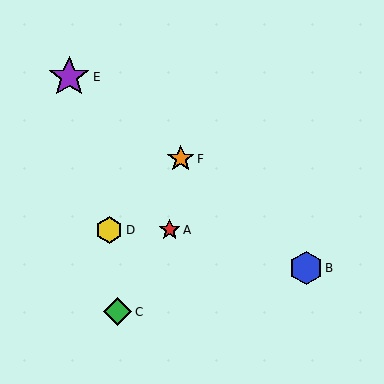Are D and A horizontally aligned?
Yes, both are at y≈230.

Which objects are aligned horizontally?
Objects A, D are aligned horizontally.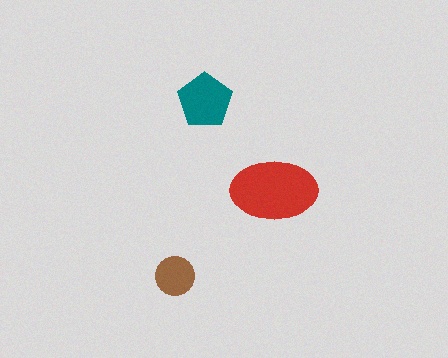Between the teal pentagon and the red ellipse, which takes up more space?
The red ellipse.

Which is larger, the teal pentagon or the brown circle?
The teal pentagon.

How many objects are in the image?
There are 3 objects in the image.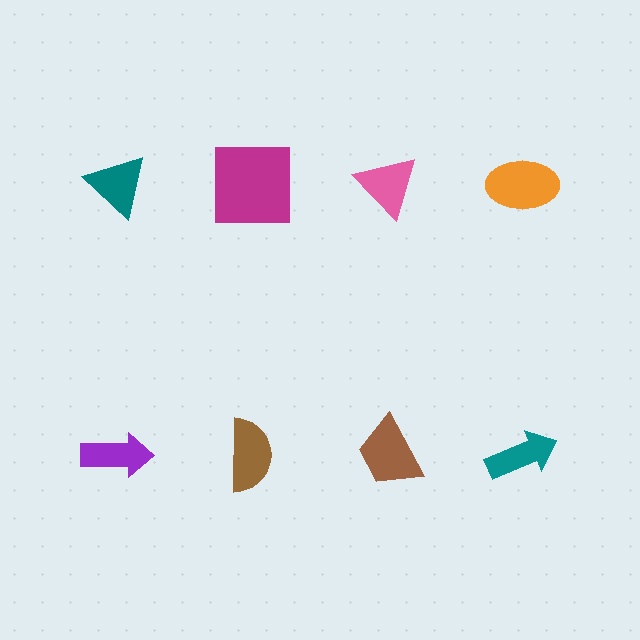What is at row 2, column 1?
A purple arrow.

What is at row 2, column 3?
A brown trapezoid.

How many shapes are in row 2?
4 shapes.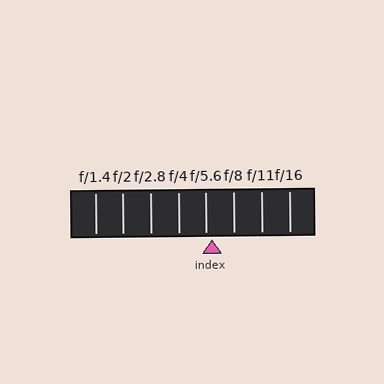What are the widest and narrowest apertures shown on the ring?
The widest aperture shown is f/1.4 and the narrowest is f/16.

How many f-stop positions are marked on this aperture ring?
There are 8 f-stop positions marked.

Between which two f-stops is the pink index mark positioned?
The index mark is between f/5.6 and f/8.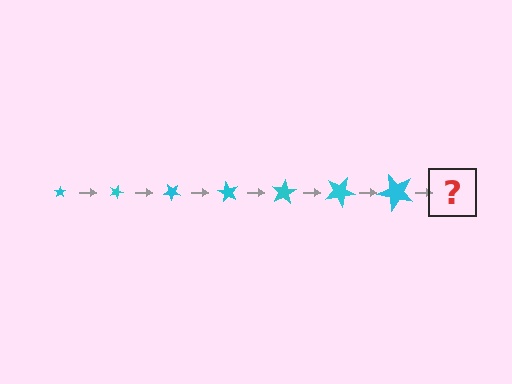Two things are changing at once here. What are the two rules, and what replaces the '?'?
The two rules are that the star grows larger each step and it rotates 20 degrees each step. The '?' should be a star, larger than the previous one and rotated 140 degrees from the start.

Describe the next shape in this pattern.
It should be a star, larger than the previous one and rotated 140 degrees from the start.